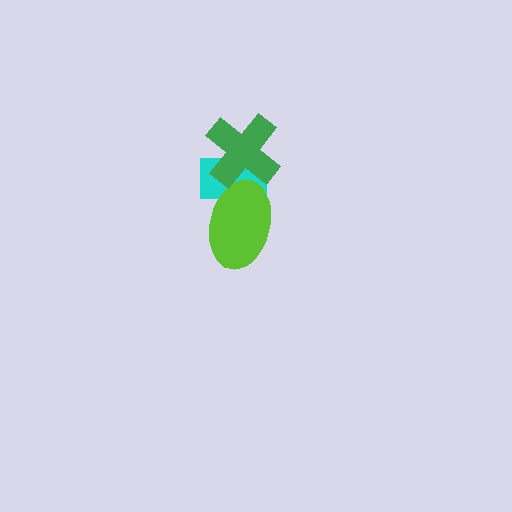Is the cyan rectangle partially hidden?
Yes, it is partially covered by another shape.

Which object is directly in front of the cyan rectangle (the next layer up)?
The lime ellipse is directly in front of the cyan rectangle.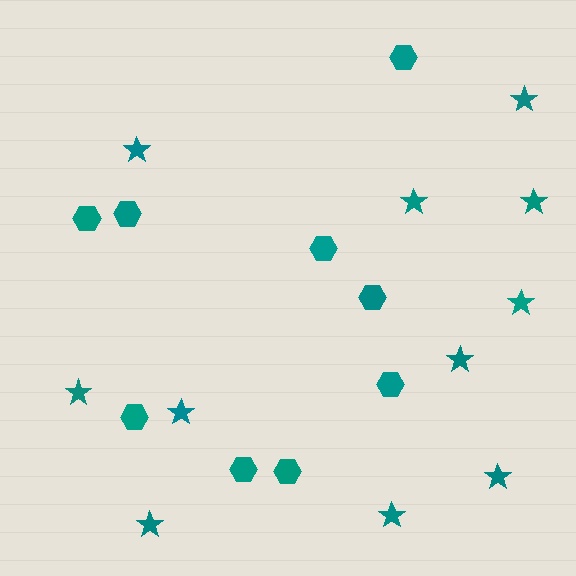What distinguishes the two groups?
There are 2 groups: one group of stars (11) and one group of hexagons (9).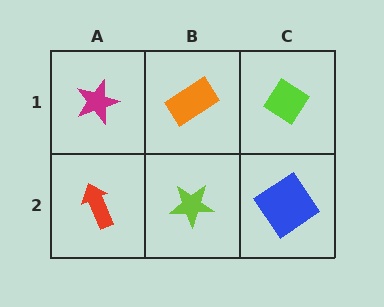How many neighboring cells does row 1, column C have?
2.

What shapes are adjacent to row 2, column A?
A magenta star (row 1, column A), a lime star (row 2, column B).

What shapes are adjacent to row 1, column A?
A red arrow (row 2, column A), an orange rectangle (row 1, column B).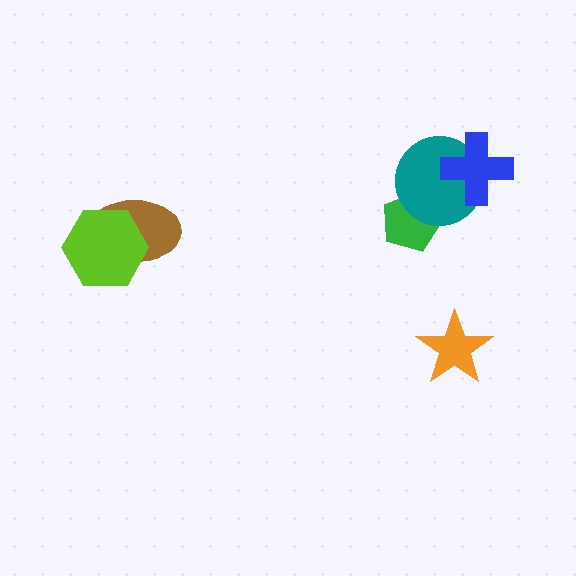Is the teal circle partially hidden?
Yes, it is partially covered by another shape.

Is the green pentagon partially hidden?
Yes, it is partially covered by another shape.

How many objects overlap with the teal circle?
2 objects overlap with the teal circle.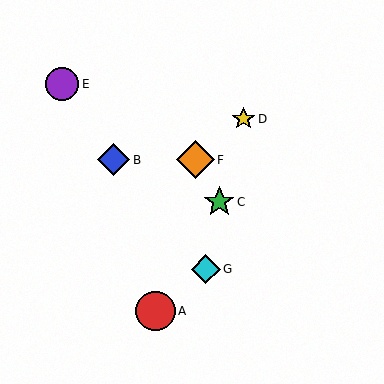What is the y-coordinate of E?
Object E is at y≈84.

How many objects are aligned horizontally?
2 objects (B, F) are aligned horizontally.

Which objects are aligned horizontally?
Objects B, F are aligned horizontally.